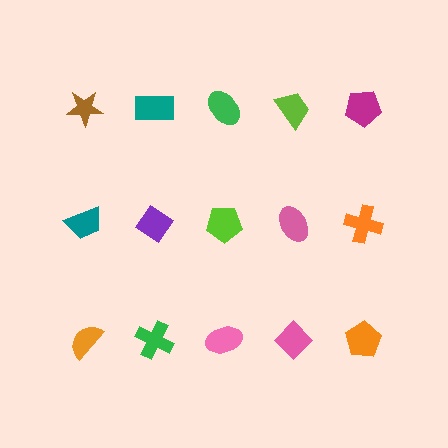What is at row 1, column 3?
A green ellipse.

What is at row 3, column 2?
A green cross.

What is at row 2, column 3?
A lime pentagon.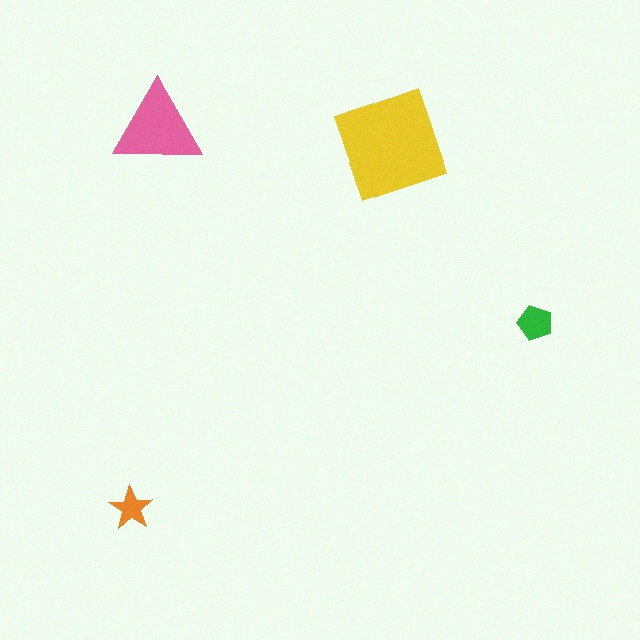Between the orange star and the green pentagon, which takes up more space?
The green pentagon.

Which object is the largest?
The yellow square.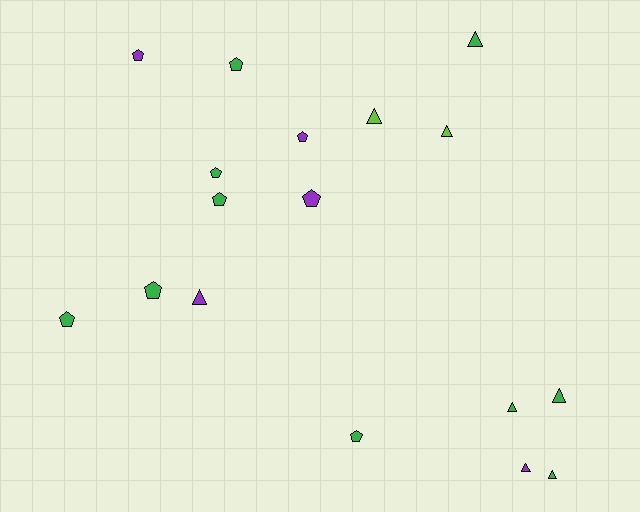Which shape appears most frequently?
Pentagon, with 9 objects.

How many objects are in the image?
There are 17 objects.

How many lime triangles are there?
There are 2 lime triangles.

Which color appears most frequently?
Green, with 10 objects.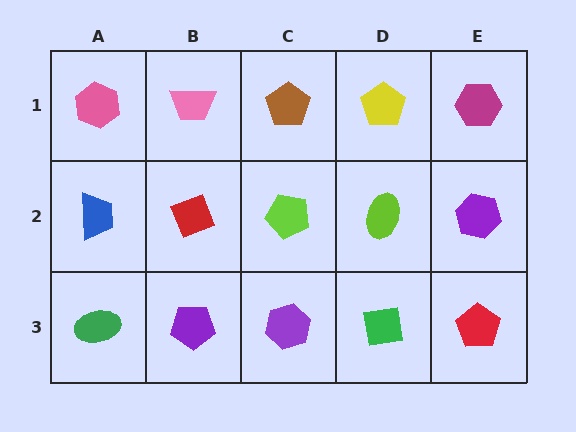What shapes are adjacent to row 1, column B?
A red diamond (row 2, column B), a pink hexagon (row 1, column A), a brown pentagon (row 1, column C).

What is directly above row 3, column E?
A purple hexagon.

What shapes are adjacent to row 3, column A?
A blue trapezoid (row 2, column A), a purple pentagon (row 3, column B).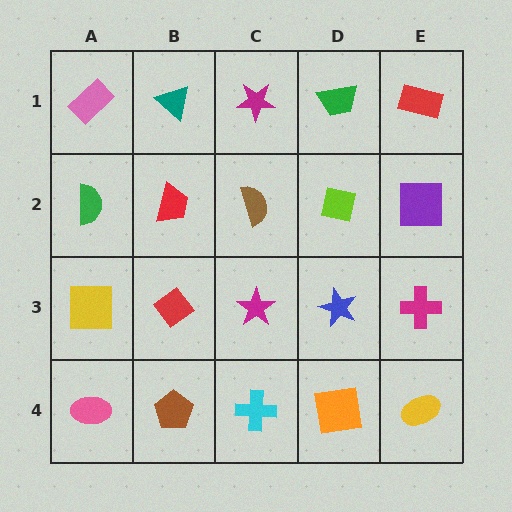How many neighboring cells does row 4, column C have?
3.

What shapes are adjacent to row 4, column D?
A blue star (row 3, column D), a cyan cross (row 4, column C), a yellow ellipse (row 4, column E).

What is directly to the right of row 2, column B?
A brown semicircle.